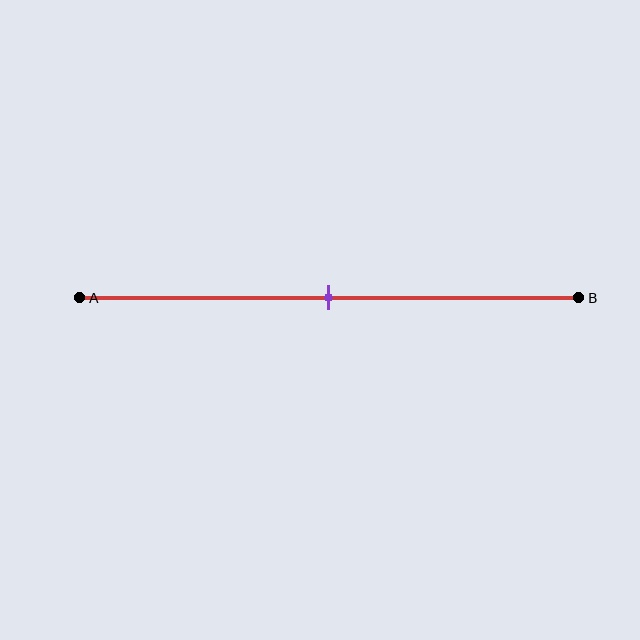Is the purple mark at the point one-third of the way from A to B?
No, the mark is at about 50% from A, not at the 33% one-third point.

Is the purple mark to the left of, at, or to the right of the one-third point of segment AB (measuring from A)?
The purple mark is to the right of the one-third point of segment AB.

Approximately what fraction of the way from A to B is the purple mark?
The purple mark is approximately 50% of the way from A to B.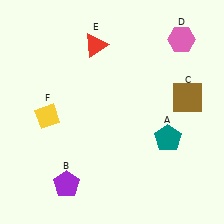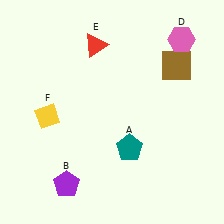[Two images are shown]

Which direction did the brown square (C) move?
The brown square (C) moved up.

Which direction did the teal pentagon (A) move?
The teal pentagon (A) moved left.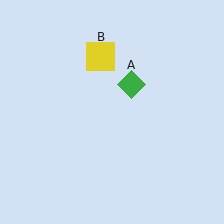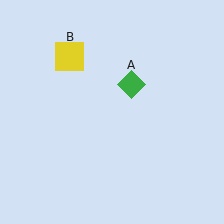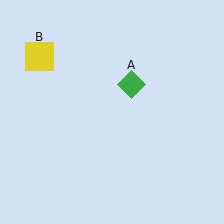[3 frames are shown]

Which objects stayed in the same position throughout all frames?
Green diamond (object A) remained stationary.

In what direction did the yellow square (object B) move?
The yellow square (object B) moved left.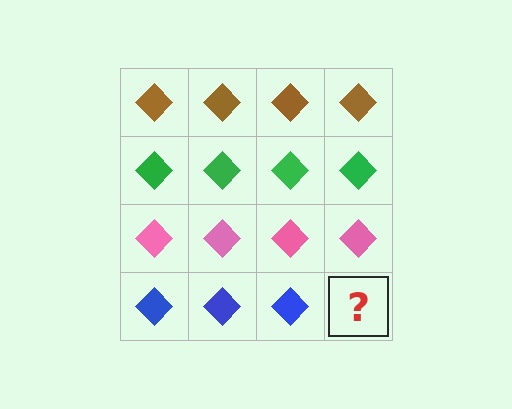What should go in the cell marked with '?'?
The missing cell should contain a blue diamond.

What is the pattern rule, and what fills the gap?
The rule is that each row has a consistent color. The gap should be filled with a blue diamond.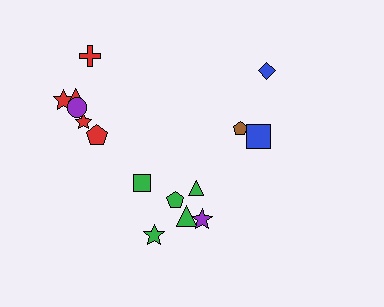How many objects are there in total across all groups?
There are 15 objects.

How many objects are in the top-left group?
There are 6 objects.